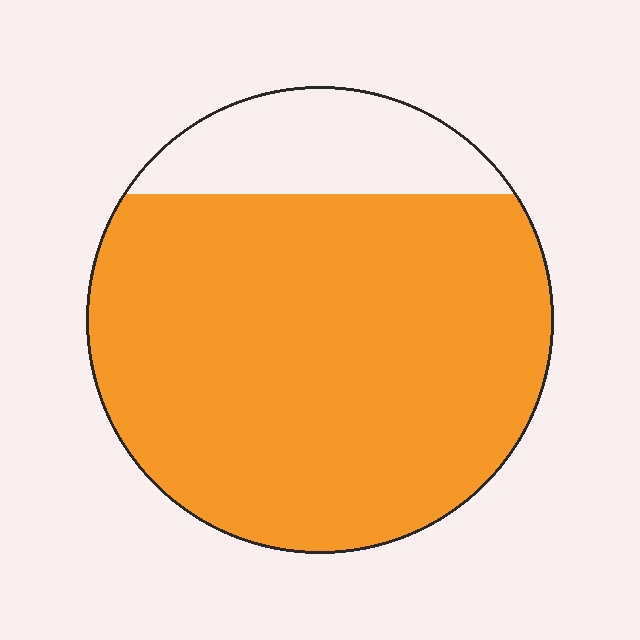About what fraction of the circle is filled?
About five sixths (5/6).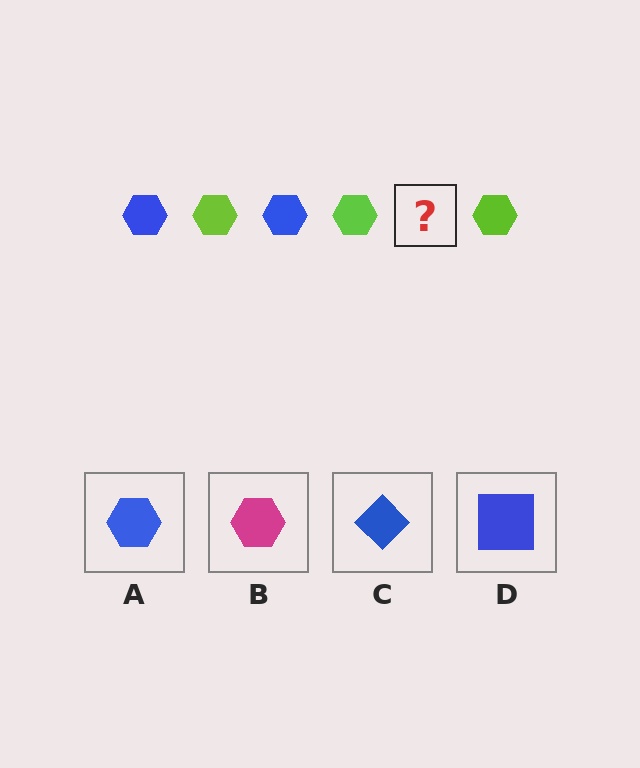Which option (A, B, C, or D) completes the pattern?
A.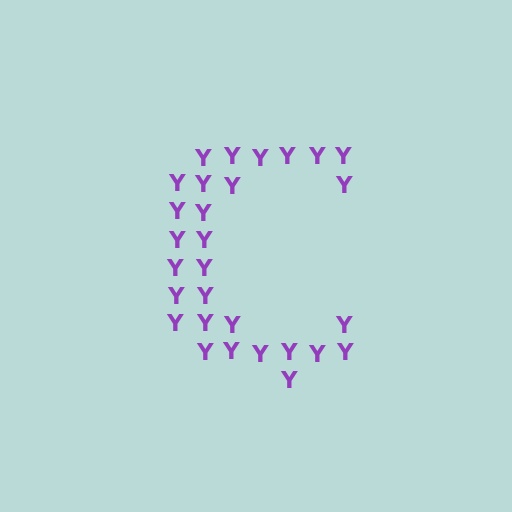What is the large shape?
The large shape is the letter C.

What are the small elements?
The small elements are letter Y's.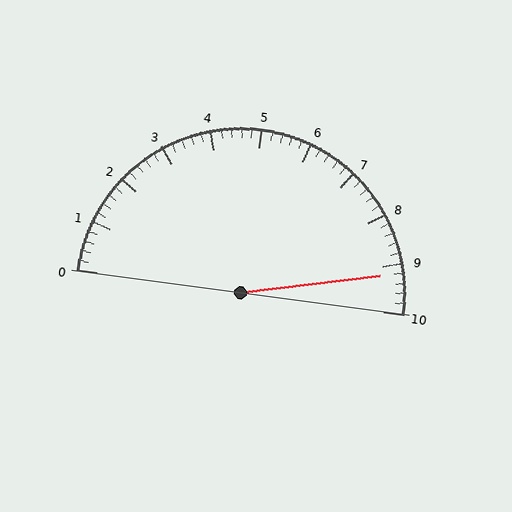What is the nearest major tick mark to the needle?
The nearest major tick mark is 9.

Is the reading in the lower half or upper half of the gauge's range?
The reading is in the upper half of the range (0 to 10).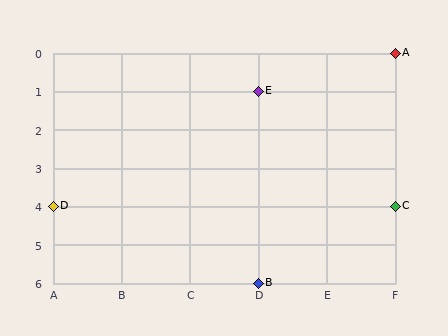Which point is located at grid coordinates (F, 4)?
Point C is at (F, 4).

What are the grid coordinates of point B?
Point B is at grid coordinates (D, 6).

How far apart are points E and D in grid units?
Points E and D are 3 columns and 3 rows apart (about 4.2 grid units diagonally).